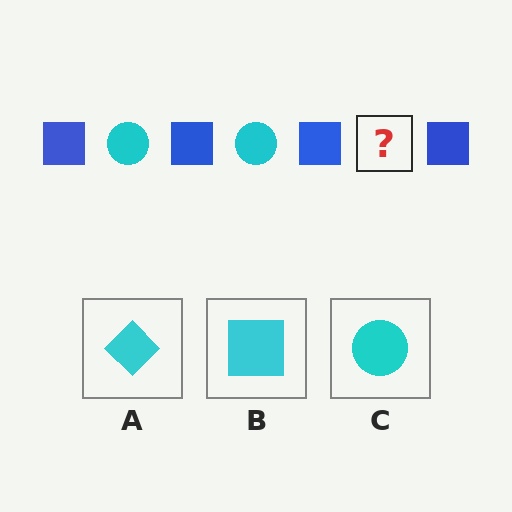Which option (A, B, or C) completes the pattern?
C.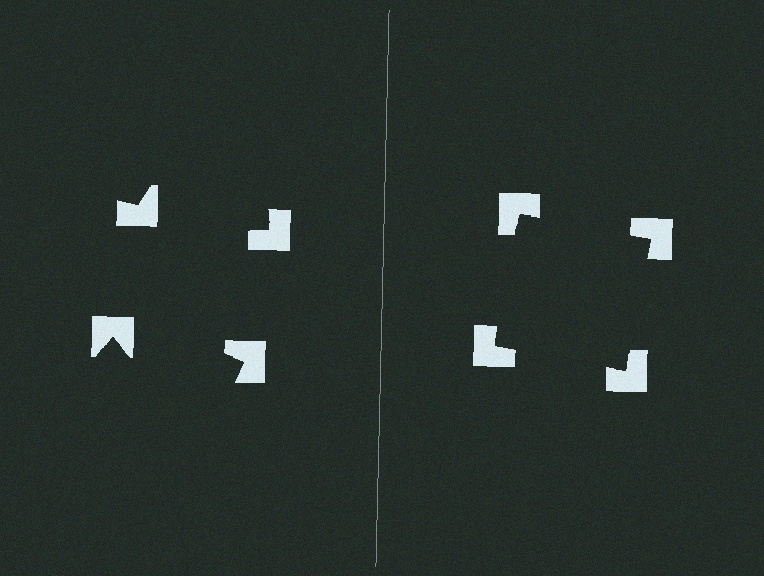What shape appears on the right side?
An illusory square.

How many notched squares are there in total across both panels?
8 — 4 on each side.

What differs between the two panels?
The notched squares are positioned identically on both sides; only the wedge orientations differ. On the right they align to a square; on the left they are misaligned.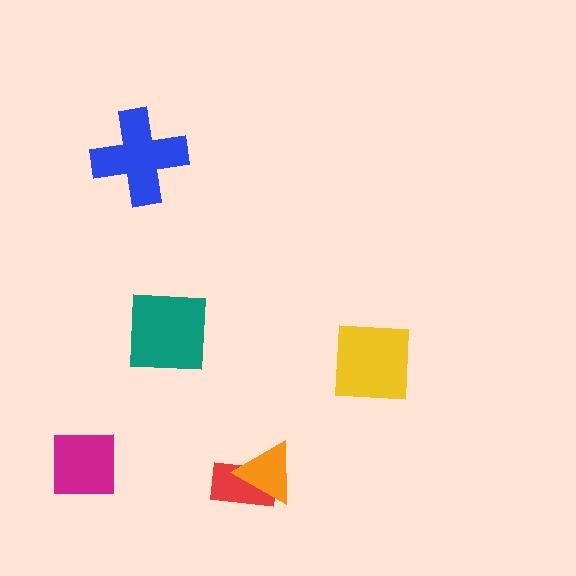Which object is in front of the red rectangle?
The orange triangle is in front of the red rectangle.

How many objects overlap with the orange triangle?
1 object overlaps with the orange triangle.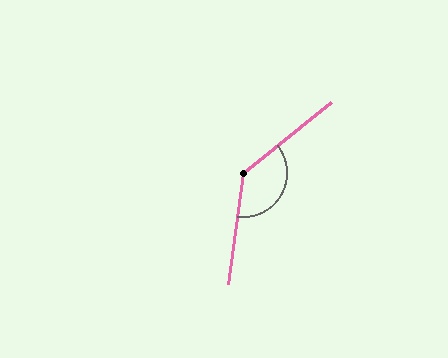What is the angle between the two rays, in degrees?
Approximately 136 degrees.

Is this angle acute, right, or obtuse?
It is obtuse.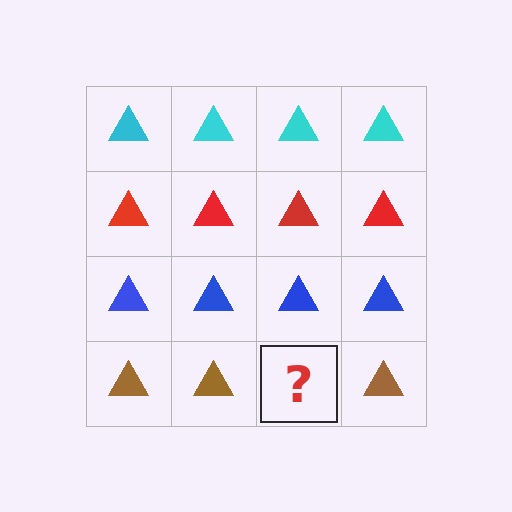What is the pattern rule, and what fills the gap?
The rule is that each row has a consistent color. The gap should be filled with a brown triangle.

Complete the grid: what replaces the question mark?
The question mark should be replaced with a brown triangle.